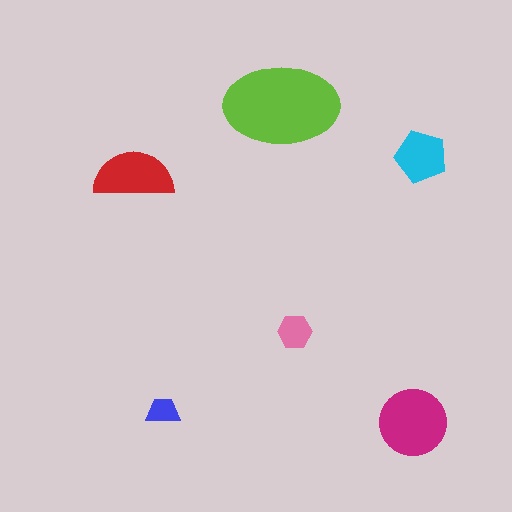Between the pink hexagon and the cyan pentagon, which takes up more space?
The cyan pentagon.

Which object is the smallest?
The blue trapezoid.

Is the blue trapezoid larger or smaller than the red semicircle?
Smaller.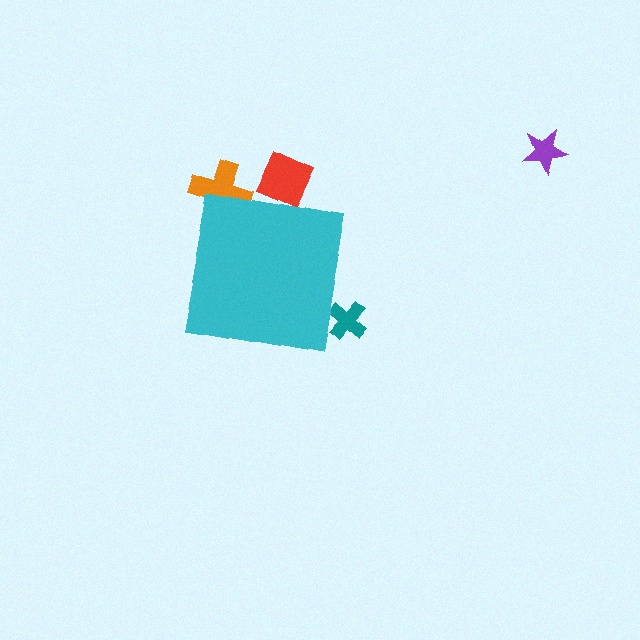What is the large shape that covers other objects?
A cyan square.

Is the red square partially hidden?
Yes, the red square is partially hidden behind the cyan square.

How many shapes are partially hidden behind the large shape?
3 shapes are partially hidden.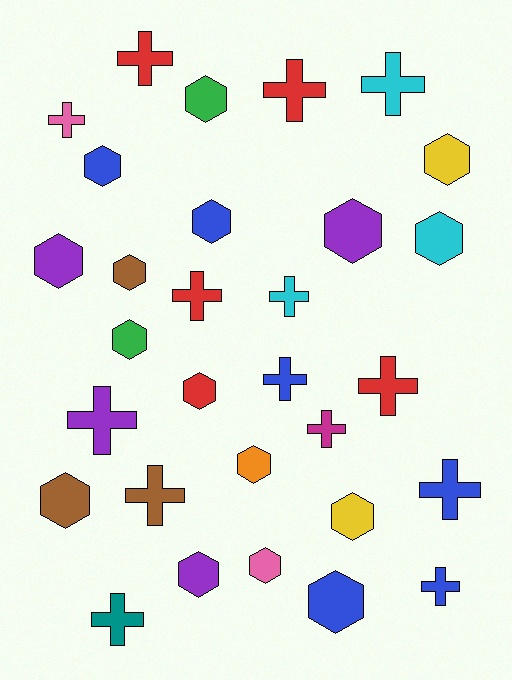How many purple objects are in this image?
There are 4 purple objects.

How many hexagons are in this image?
There are 16 hexagons.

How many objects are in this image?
There are 30 objects.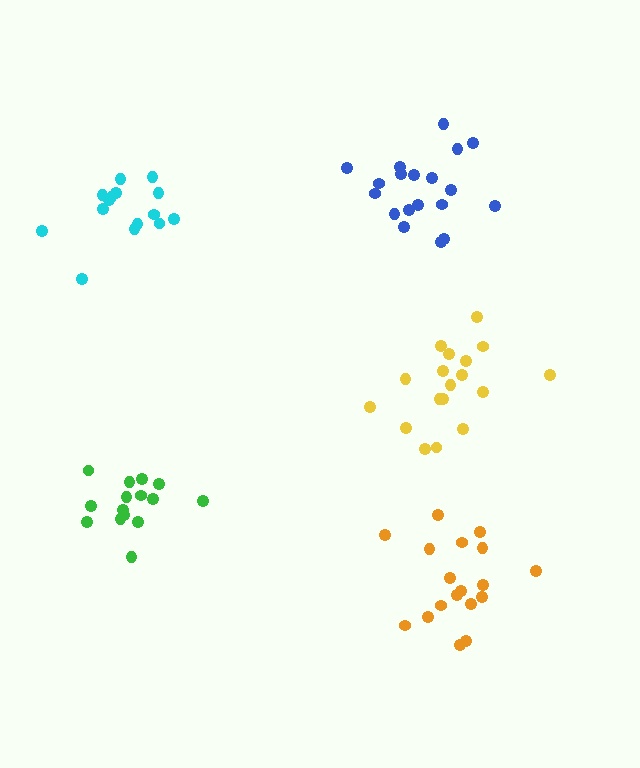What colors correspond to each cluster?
The clusters are colored: cyan, yellow, orange, blue, green.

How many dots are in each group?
Group 1: 15 dots, Group 2: 18 dots, Group 3: 18 dots, Group 4: 19 dots, Group 5: 15 dots (85 total).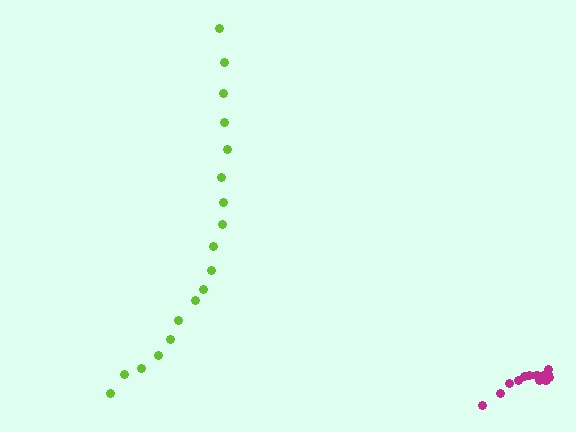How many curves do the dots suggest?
There are 2 distinct paths.